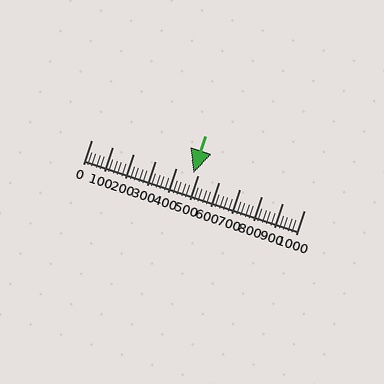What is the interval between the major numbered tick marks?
The major tick marks are spaced 100 units apart.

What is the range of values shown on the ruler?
The ruler shows values from 0 to 1000.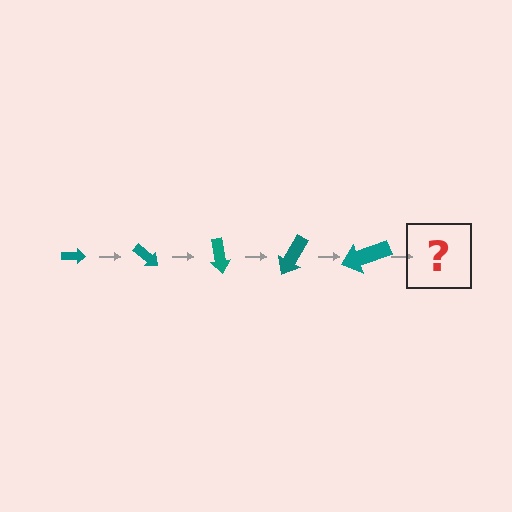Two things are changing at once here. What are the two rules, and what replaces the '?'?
The two rules are that the arrow grows larger each step and it rotates 40 degrees each step. The '?' should be an arrow, larger than the previous one and rotated 200 degrees from the start.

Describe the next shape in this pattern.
It should be an arrow, larger than the previous one and rotated 200 degrees from the start.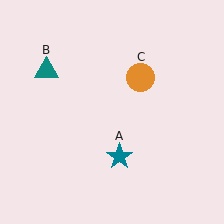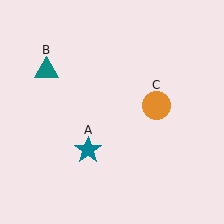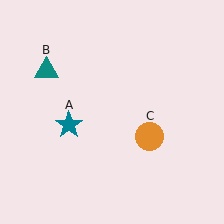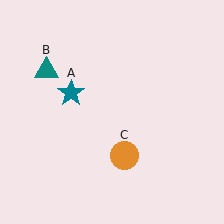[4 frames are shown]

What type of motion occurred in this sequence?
The teal star (object A), orange circle (object C) rotated clockwise around the center of the scene.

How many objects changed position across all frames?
2 objects changed position: teal star (object A), orange circle (object C).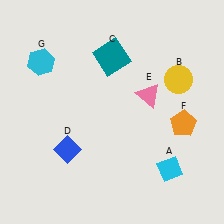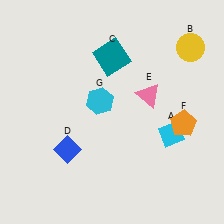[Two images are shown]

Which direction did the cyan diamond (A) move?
The cyan diamond (A) moved up.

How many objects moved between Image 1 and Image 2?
3 objects moved between the two images.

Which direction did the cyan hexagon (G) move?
The cyan hexagon (G) moved right.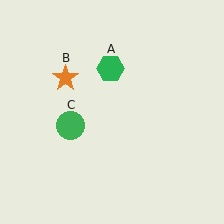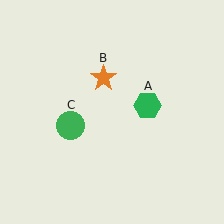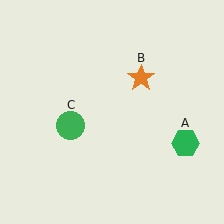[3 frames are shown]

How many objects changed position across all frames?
2 objects changed position: green hexagon (object A), orange star (object B).